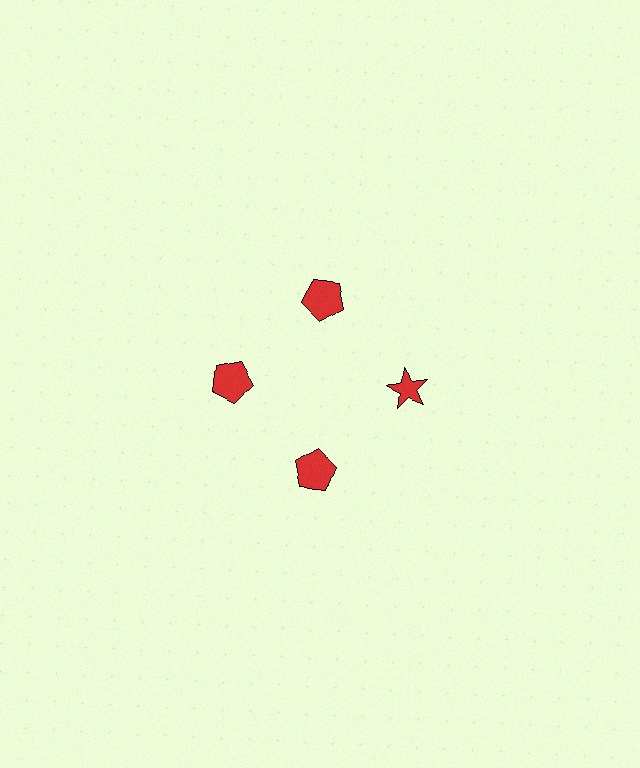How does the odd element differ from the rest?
It has a different shape: star instead of pentagon.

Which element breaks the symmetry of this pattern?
The red star at roughly the 3 o'clock position breaks the symmetry. All other shapes are red pentagons.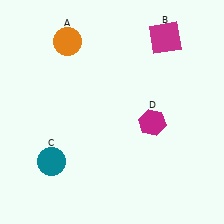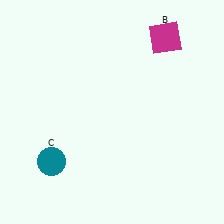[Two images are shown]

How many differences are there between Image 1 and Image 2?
There are 2 differences between the two images.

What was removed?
The orange circle (A), the magenta hexagon (D) were removed in Image 2.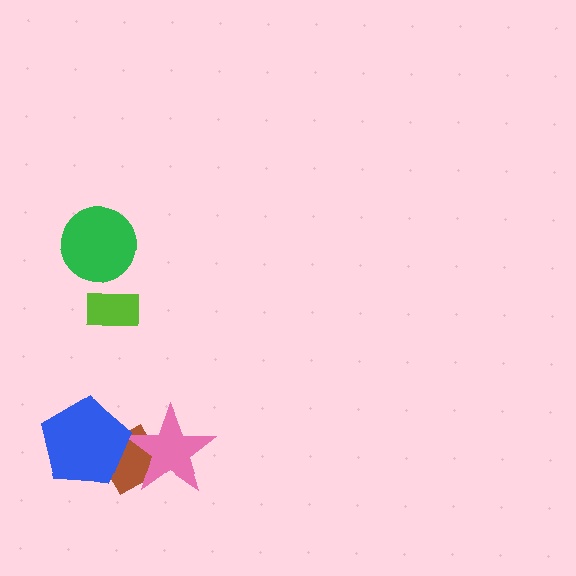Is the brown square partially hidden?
Yes, it is partially covered by another shape.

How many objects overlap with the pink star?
2 objects overlap with the pink star.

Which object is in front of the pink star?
The blue pentagon is in front of the pink star.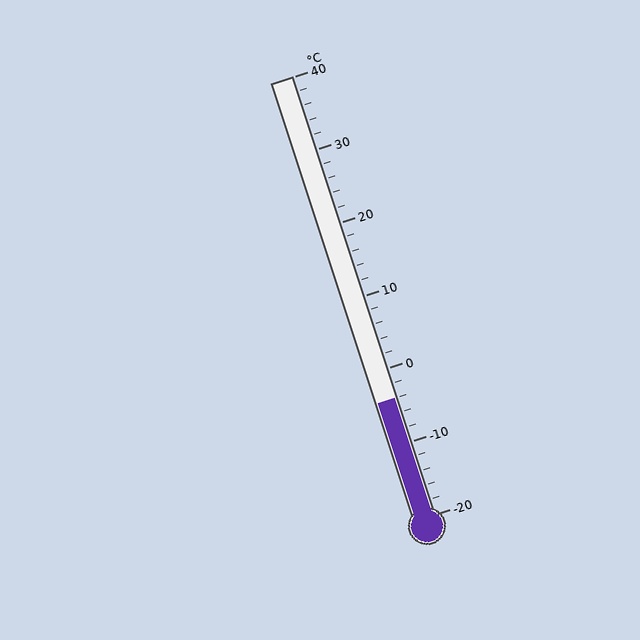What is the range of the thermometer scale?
The thermometer scale ranges from -20°C to 40°C.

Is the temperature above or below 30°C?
The temperature is below 30°C.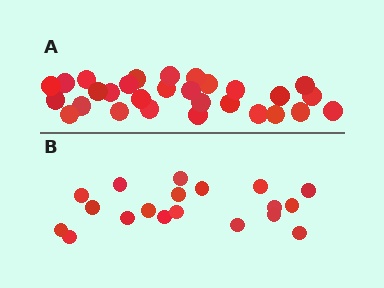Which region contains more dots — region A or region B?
Region A (the top region) has more dots.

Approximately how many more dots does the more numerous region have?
Region A has roughly 10 or so more dots than region B.